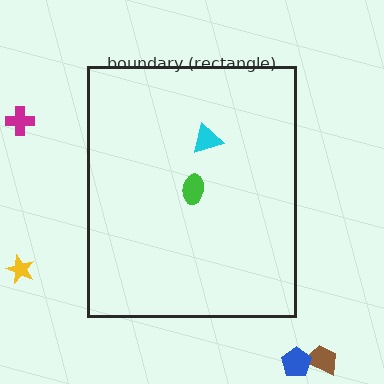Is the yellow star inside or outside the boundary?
Outside.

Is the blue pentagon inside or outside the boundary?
Outside.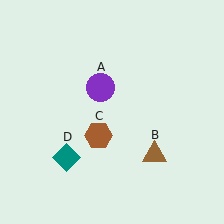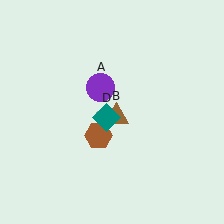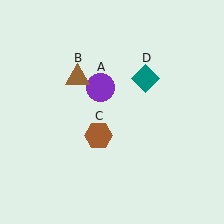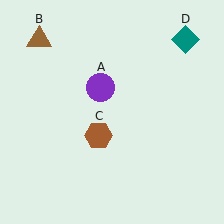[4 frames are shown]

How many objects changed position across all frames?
2 objects changed position: brown triangle (object B), teal diamond (object D).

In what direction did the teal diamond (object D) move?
The teal diamond (object D) moved up and to the right.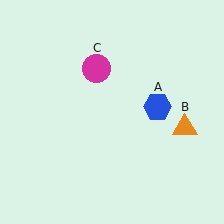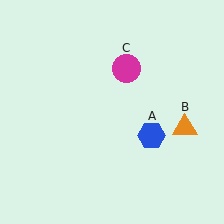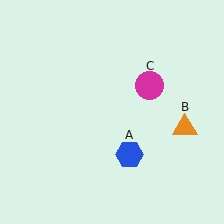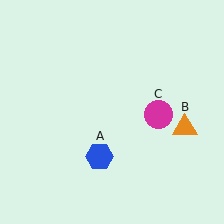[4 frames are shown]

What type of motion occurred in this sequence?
The blue hexagon (object A), magenta circle (object C) rotated clockwise around the center of the scene.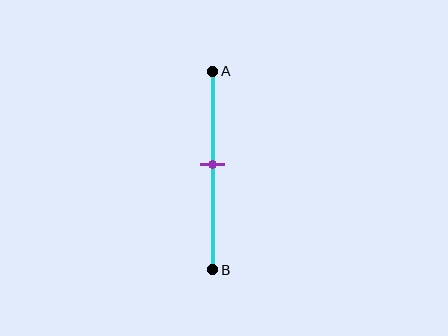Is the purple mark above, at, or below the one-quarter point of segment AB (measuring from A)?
The purple mark is below the one-quarter point of segment AB.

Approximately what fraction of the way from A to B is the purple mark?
The purple mark is approximately 45% of the way from A to B.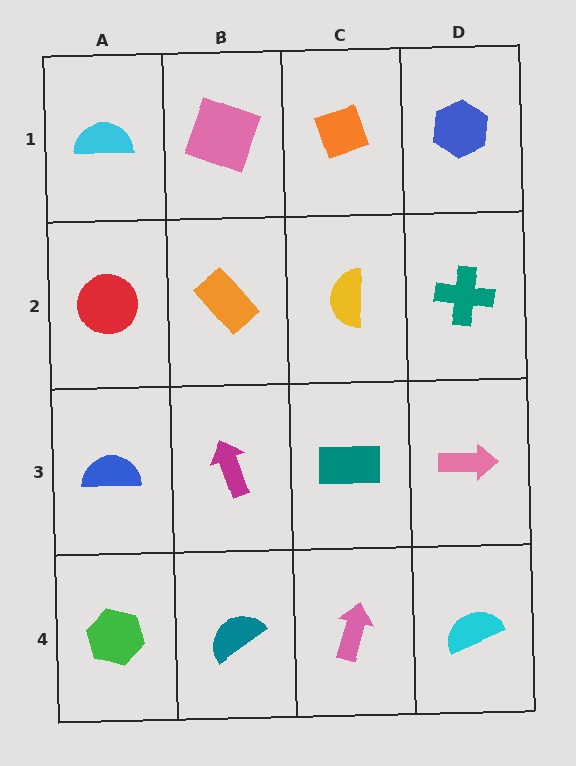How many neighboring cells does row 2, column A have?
3.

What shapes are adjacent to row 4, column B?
A magenta arrow (row 3, column B), a green hexagon (row 4, column A), a pink arrow (row 4, column C).